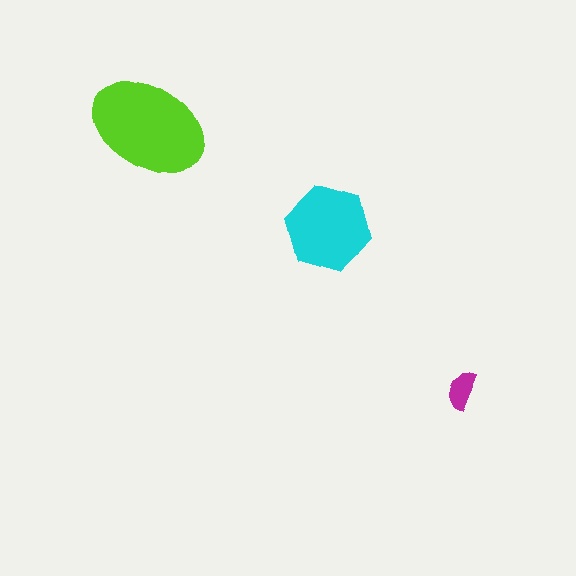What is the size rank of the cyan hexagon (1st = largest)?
2nd.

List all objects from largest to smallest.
The lime ellipse, the cyan hexagon, the magenta semicircle.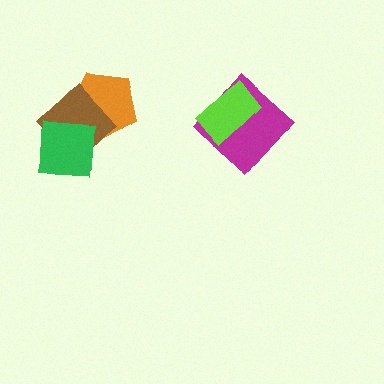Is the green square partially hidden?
No, no other shape covers it.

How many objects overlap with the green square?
1 object overlaps with the green square.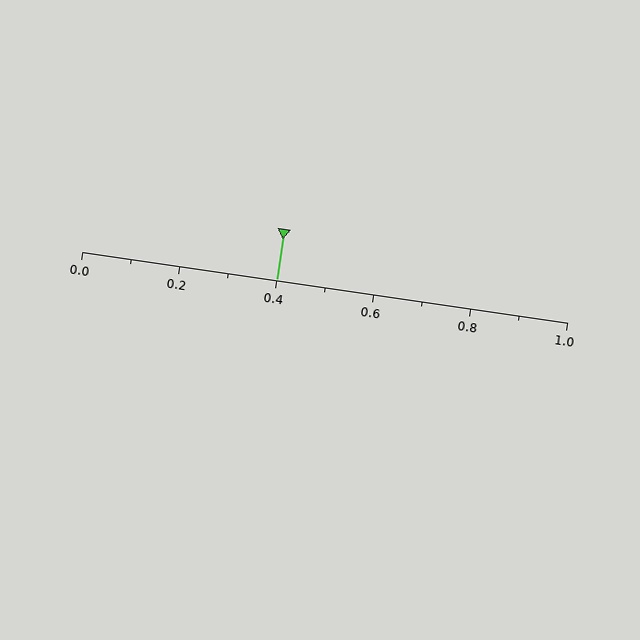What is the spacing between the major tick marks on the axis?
The major ticks are spaced 0.2 apart.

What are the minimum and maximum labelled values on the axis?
The axis runs from 0.0 to 1.0.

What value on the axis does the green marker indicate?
The marker indicates approximately 0.4.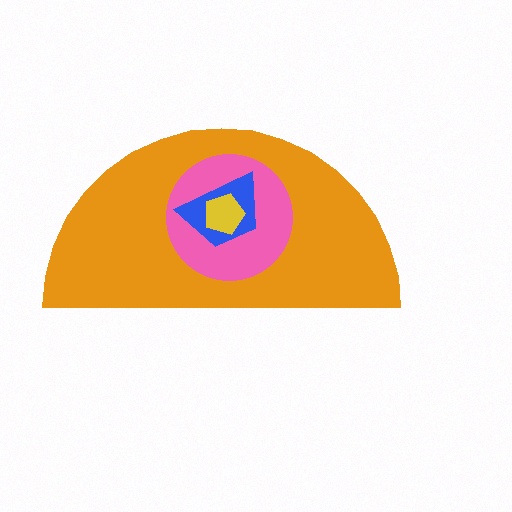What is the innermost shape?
The yellow pentagon.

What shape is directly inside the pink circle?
The blue trapezoid.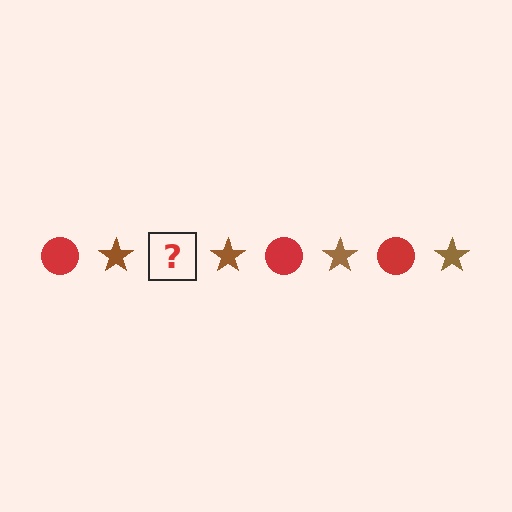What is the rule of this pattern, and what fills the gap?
The rule is that the pattern alternates between red circle and brown star. The gap should be filled with a red circle.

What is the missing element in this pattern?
The missing element is a red circle.